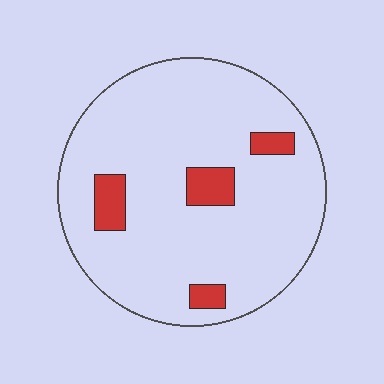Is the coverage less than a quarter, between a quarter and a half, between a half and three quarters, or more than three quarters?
Less than a quarter.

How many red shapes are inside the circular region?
4.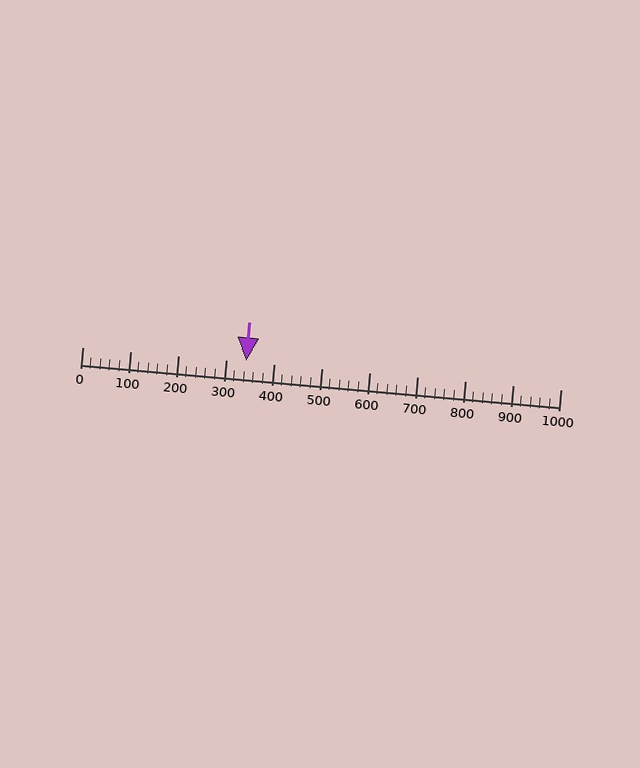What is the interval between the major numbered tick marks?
The major tick marks are spaced 100 units apart.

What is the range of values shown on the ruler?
The ruler shows values from 0 to 1000.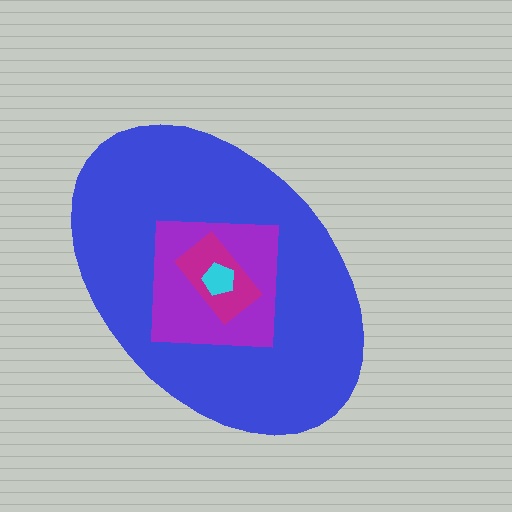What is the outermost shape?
The blue ellipse.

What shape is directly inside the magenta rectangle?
The cyan pentagon.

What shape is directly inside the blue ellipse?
The purple square.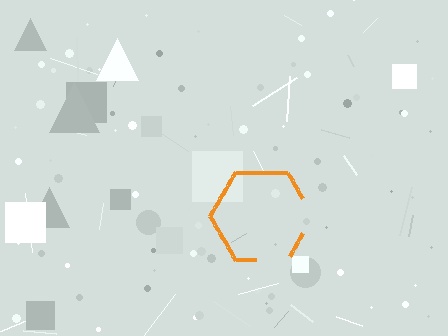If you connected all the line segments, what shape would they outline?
They would outline a hexagon.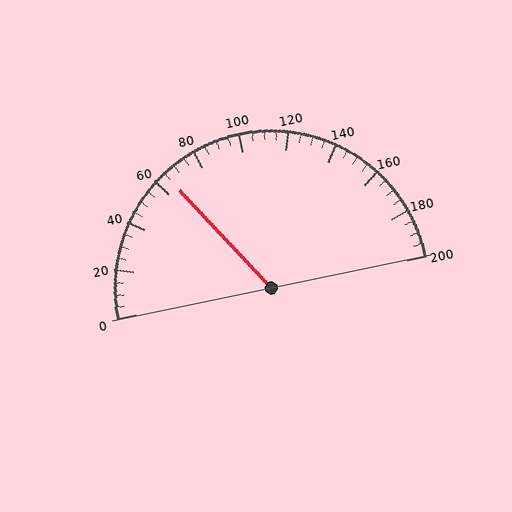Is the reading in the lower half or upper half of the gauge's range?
The reading is in the lower half of the range (0 to 200).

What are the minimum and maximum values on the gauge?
The gauge ranges from 0 to 200.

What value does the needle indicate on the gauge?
The needle indicates approximately 65.